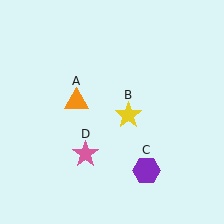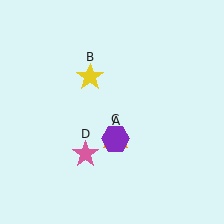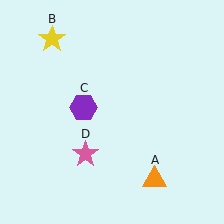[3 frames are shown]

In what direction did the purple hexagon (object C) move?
The purple hexagon (object C) moved up and to the left.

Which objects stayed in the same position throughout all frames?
Pink star (object D) remained stationary.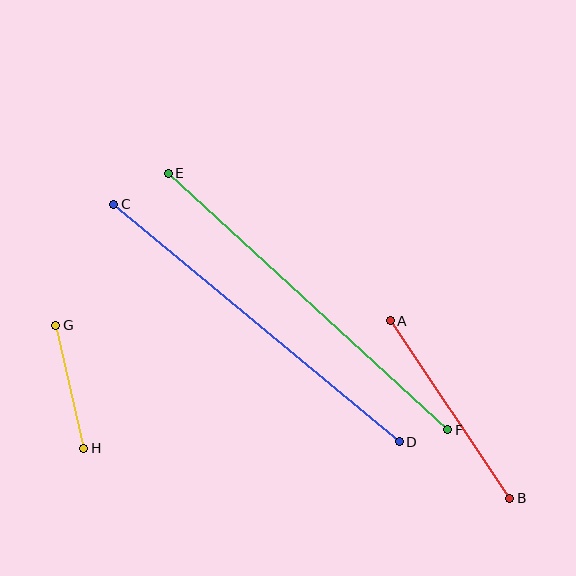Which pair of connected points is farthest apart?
Points E and F are farthest apart.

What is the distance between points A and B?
The distance is approximately 214 pixels.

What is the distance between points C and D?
The distance is approximately 371 pixels.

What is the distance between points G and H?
The distance is approximately 126 pixels.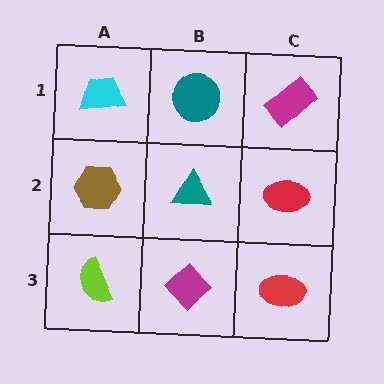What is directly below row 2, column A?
A lime semicircle.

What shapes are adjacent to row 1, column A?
A brown hexagon (row 2, column A), a teal circle (row 1, column B).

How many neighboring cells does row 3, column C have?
2.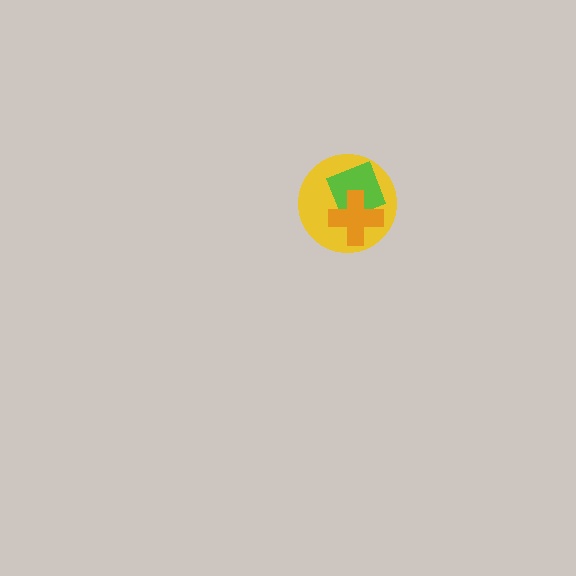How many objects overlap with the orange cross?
2 objects overlap with the orange cross.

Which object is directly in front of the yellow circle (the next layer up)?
The lime diamond is directly in front of the yellow circle.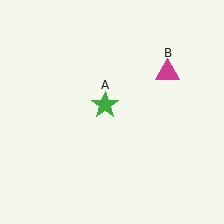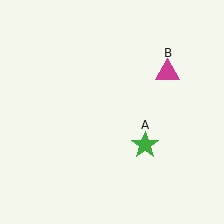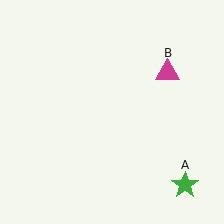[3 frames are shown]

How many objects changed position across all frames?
1 object changed position: green star (object A).